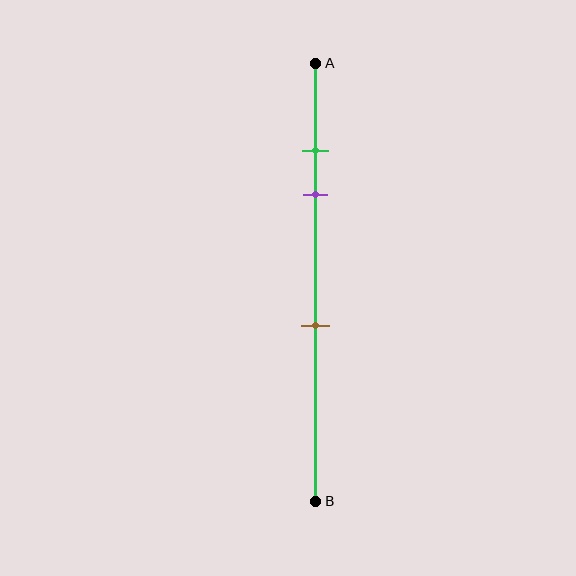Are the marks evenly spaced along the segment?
No, the marks are not evenly spaced.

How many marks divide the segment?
There are 3 marks dividing the segment.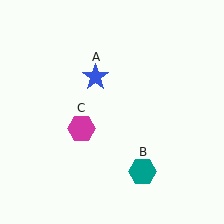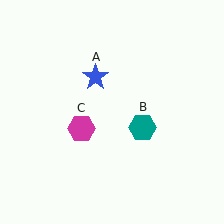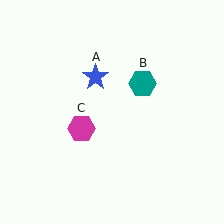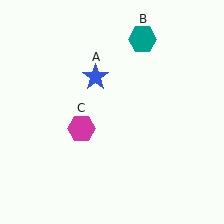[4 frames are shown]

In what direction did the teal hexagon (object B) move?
The teal hexagon (object B) moved up.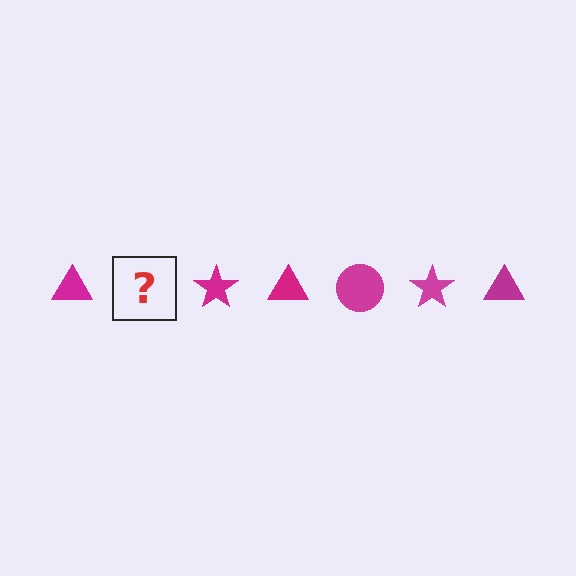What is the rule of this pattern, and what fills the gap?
The rule is that the pattern cycles through triangle, circle, star shapes in magenta. The gap should be filled with a magenta circle.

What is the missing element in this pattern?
The missing element is a magenta circle.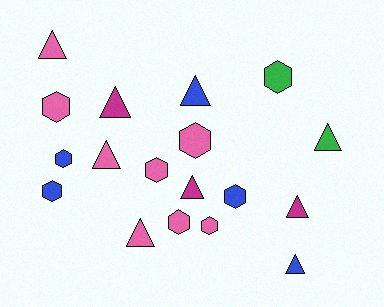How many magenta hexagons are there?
There are no magenta hexagons.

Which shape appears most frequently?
Hexagon, with 9 objects.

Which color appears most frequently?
Pink, with 8 objects.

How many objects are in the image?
There are 18 objects.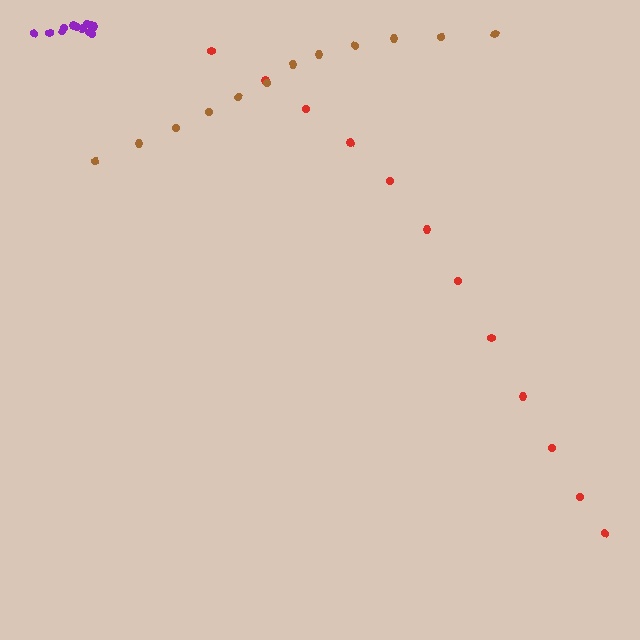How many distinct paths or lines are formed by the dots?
There are 3 distinct paths.